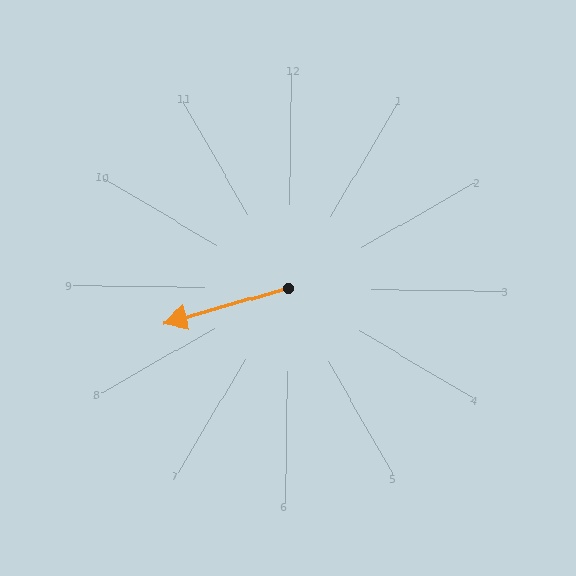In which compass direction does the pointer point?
West.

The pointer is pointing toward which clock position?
Roughly 8 o'clock.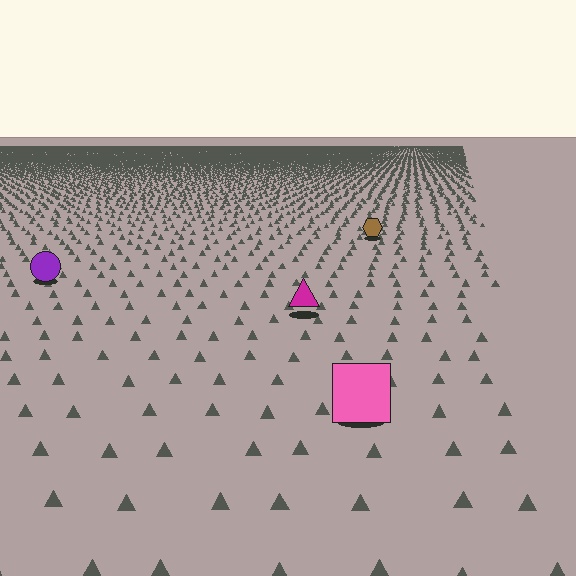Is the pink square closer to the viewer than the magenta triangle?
Yes. The pink square is closer — you can tell from the texture gradient: the ground texture is coarser near it.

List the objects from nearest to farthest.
From nearest to farthest: the pink square, the magenta triangle, the purple circle, the brown hexagon.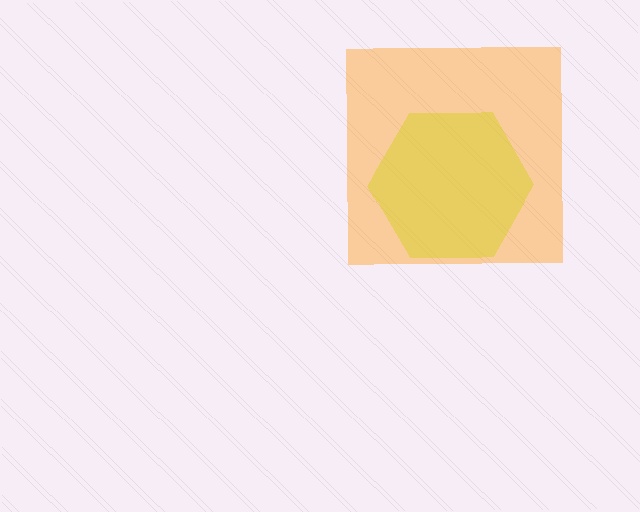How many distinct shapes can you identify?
There are 2 distinct shapes: an orange square, a yellow hexagon.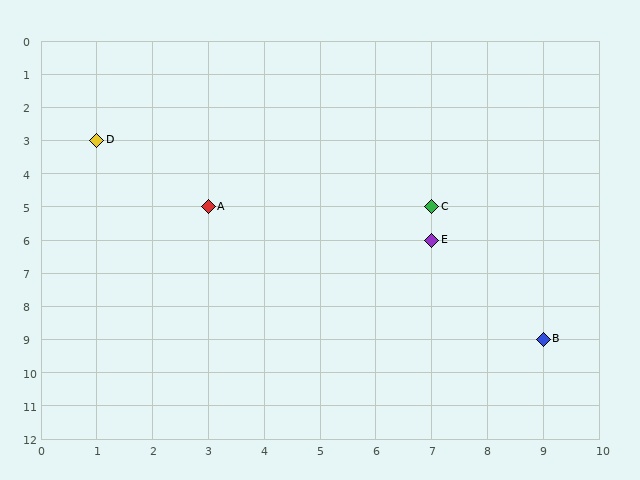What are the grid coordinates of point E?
Point E is at grid coordinates (7, 6).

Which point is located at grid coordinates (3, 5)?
Point A is at (3, 5).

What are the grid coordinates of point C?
Point C is at grid coordinates (7, 5).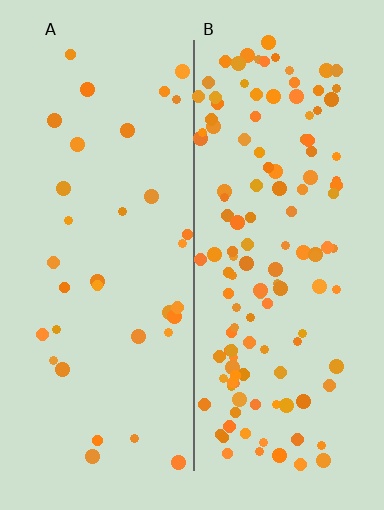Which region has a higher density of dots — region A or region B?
B (the right).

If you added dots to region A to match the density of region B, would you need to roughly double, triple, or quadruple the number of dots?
Approximately quadruple.